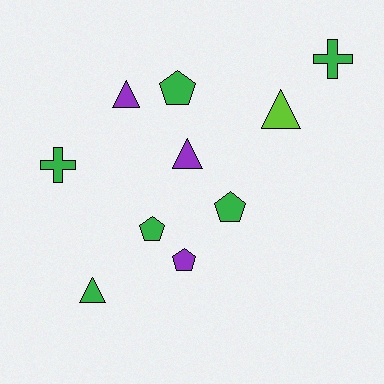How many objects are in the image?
There are 10 objects.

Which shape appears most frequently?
Triangle, with 4 objects.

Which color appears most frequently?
Green, with 6 objects.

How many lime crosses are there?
There are no lime crosses.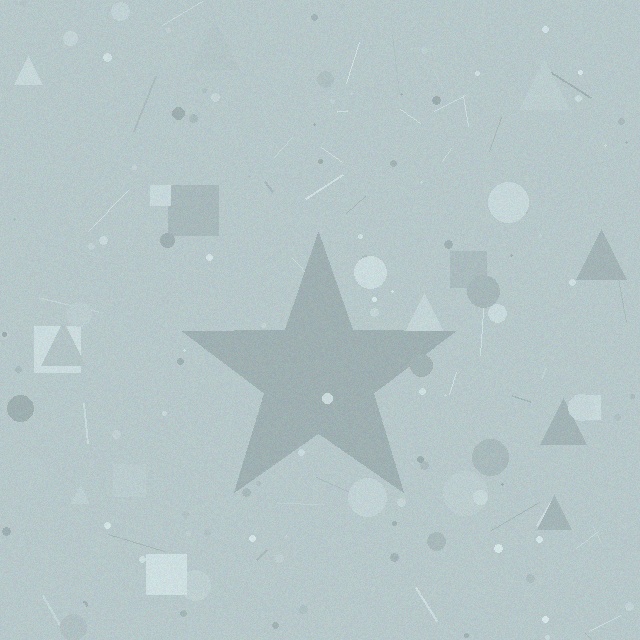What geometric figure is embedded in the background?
A star is embedded in the background.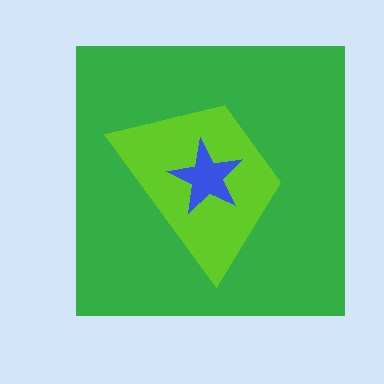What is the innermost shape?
The blue star.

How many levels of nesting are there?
3.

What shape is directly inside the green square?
The lime trapezoid.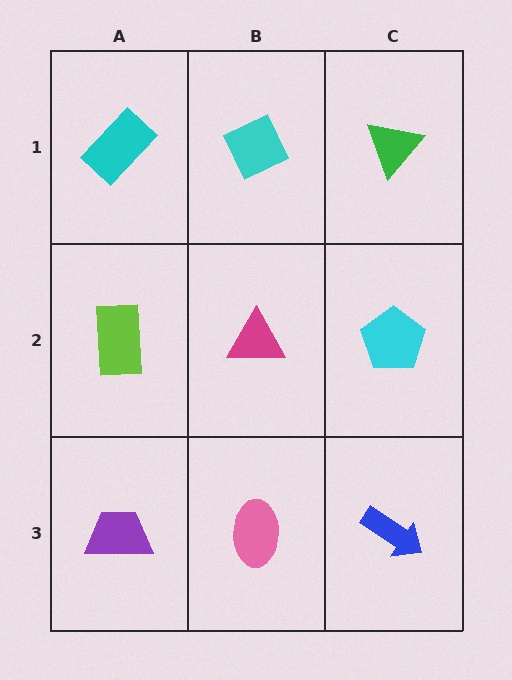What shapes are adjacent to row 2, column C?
A green triangle (row 1, column C), a blue arrow (row 3, column C), a magenta triangle (row 2, column B).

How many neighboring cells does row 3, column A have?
2.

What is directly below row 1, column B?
A magenta triangle.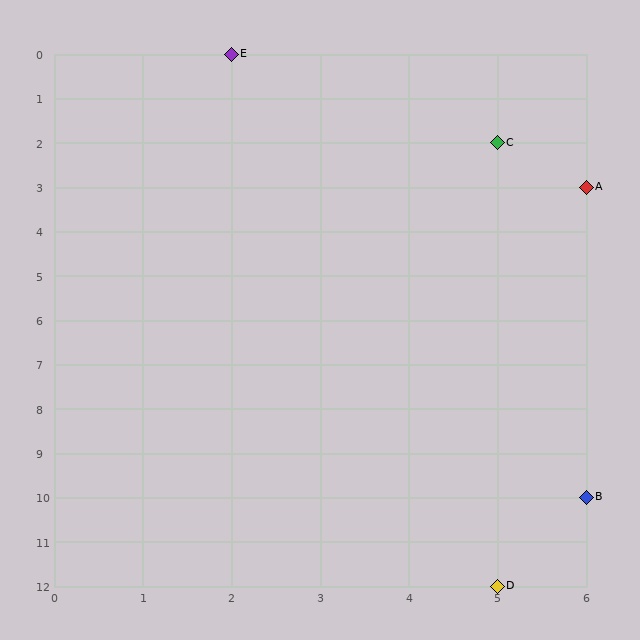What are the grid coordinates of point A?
Point A is at grid coordinates (6, 3).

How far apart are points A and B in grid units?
Points A and B are 7 rows apart.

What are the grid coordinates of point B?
Point B is at grid coordinates (6, 10).